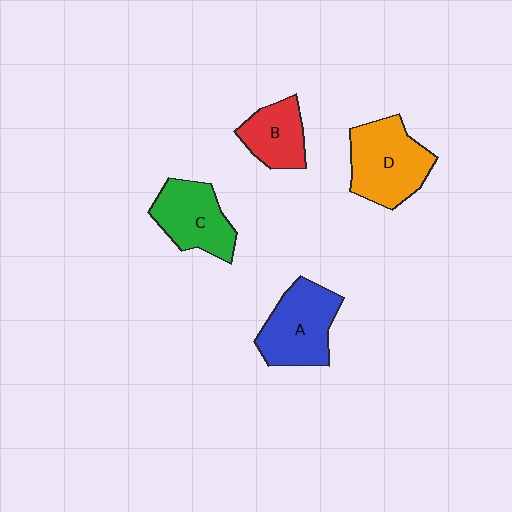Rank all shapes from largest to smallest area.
From largest to smallest: D (orange), A (blue), C (green), B (red).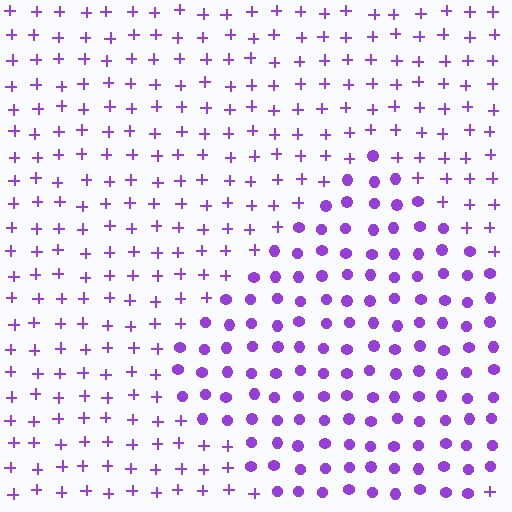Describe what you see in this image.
The image is filled with small purple elements arranged in a uniform grid. A diamond-shaped region contains circles, while the surrounding area contains plus signs. The boundary is defined purely by the change in element shape.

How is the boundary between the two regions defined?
The boundary is defined by a change in element shape: circles inside vs. plus signs outside. All elements share the same color and spacing.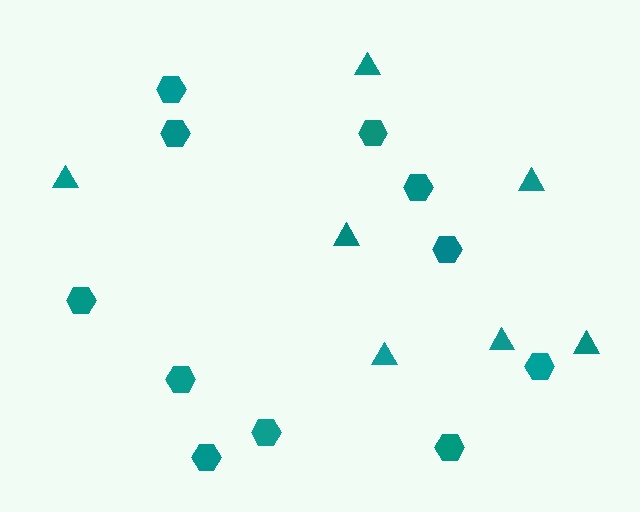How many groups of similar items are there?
There are 2 groups: one group of hexagons (11) and one group of triangles (7).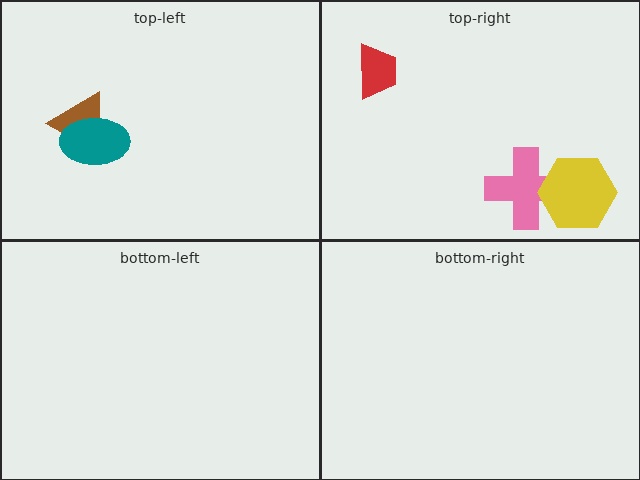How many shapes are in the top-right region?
3.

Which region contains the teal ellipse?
The top-left region.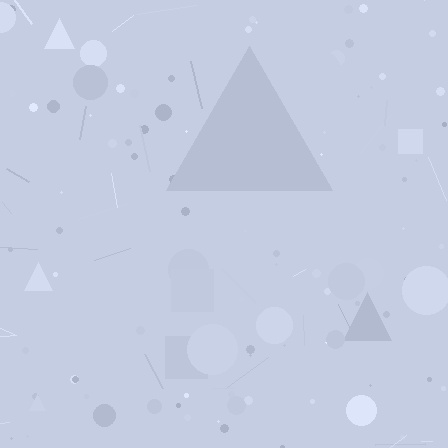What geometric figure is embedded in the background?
A triangle is embedded in the background.